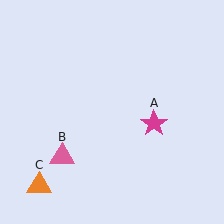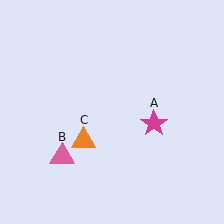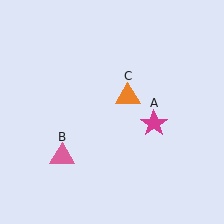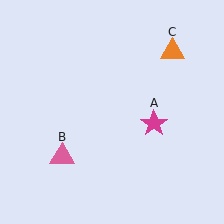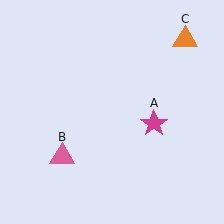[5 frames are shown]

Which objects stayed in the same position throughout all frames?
Magenta star (object A) and pink triangle (object B) remained stationary.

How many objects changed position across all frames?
1 object changed position: orange triangle (object C).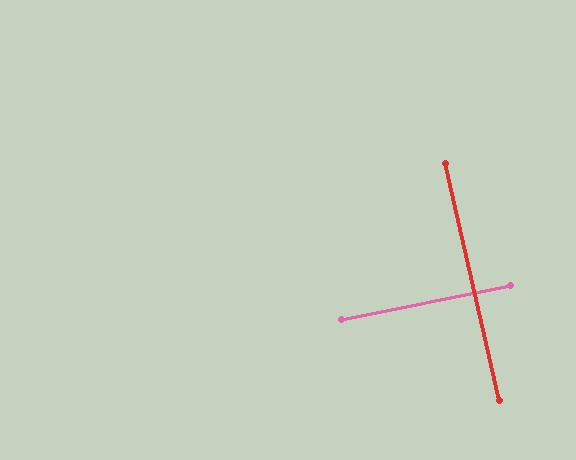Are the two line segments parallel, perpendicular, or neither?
Perpendicular — they meet at approximately 89°.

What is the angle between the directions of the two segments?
Approximately 89 degrees.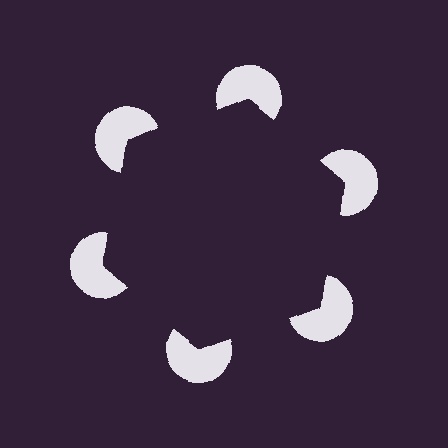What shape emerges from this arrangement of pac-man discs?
An illusory hexagon — its edges are inferred from the aligned wedge cuts in the pac-man discs, not physically drawn.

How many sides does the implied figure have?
6 sides.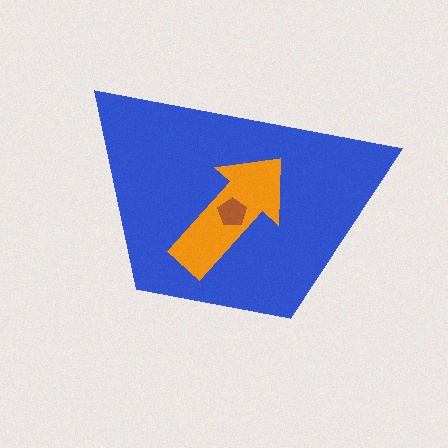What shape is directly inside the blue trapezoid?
The orange arrow.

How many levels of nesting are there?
3.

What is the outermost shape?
The blue trapezoid.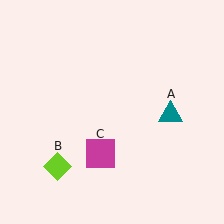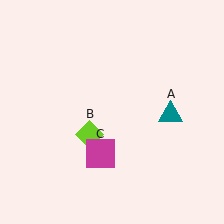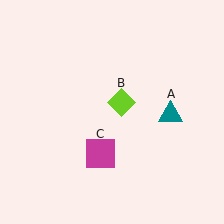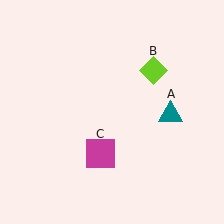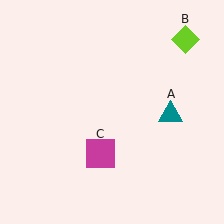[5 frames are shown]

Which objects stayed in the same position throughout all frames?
Teal triangle (object A) and magenta square (object C) remained stationary.